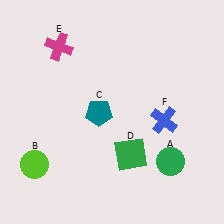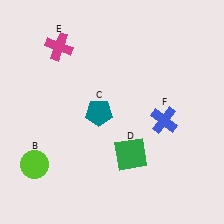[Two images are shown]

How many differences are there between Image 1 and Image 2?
There is 1 difference between the two images.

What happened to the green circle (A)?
The green circle (A) was removed in Image 2. It was in the bottom-right area of Image 1.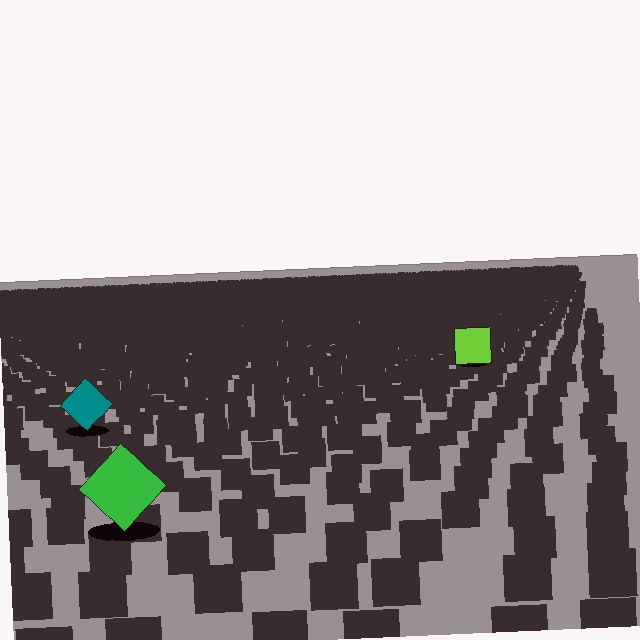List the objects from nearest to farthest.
From nearest to farthest: the green diamond, the teal diamond, the lime square.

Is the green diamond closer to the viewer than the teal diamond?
Yes. The green diamond is closer — you can tell from the texture gradient: the ground texture is coarser near it.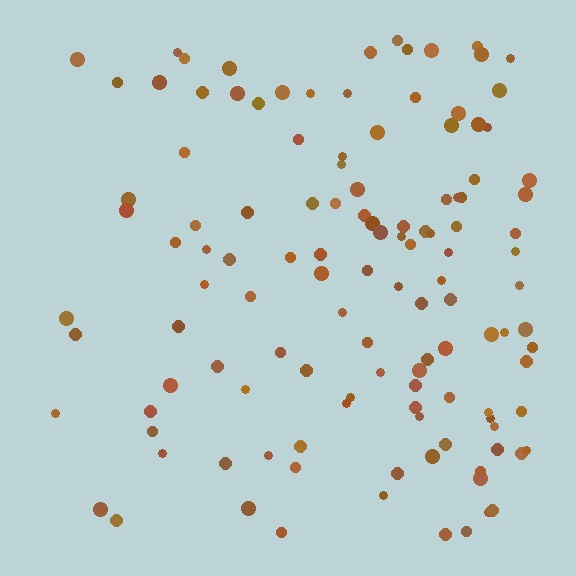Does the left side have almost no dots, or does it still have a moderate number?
Still a moderate number, just noticeably fewer than the right.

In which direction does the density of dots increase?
From left to right, with the right side densest.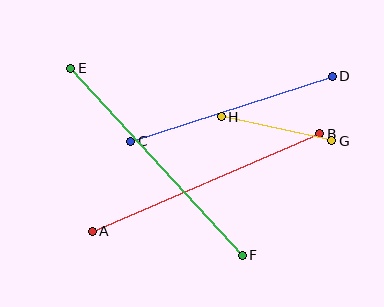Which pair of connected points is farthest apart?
Points E and F are farthest apart.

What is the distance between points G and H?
The distance is approximately 113 pixels.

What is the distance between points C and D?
The distance is approximately 212 pixels.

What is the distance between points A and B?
The distance is approximately 248 pixels.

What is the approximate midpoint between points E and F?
The midpoint is at approximately (156, 162) pixels.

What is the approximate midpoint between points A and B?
The midpoint is at approximately (206, 182) pixels.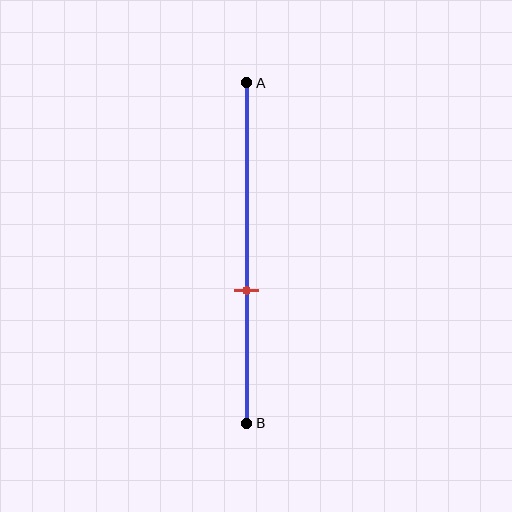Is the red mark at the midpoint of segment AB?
No, the mark is at about 60% from A, not at the 50% midpoint.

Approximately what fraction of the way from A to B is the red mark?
The red mark is approximately 60% of the way from A to B.